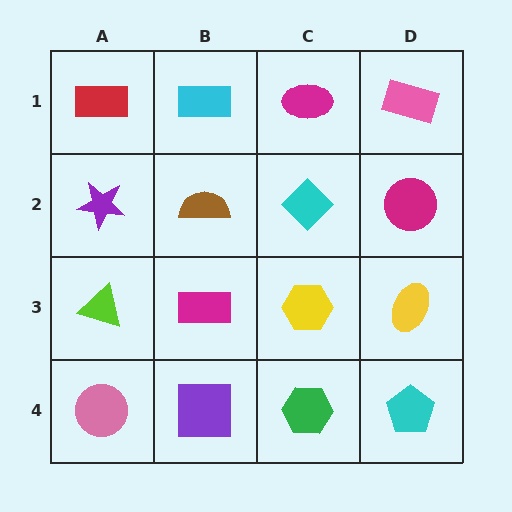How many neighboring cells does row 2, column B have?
4.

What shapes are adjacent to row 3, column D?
A magenta circle (row 2, column D), a cyan pentagon (row 4, column D), a yellow hexagon (row 3, column C).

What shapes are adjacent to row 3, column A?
A purple star (row 2, column A), a pink circle (row 4, column A), a magenta rectangle (row 3, column B).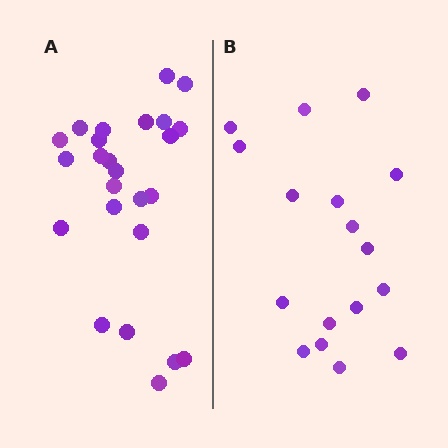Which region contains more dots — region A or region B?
Region A (the left region) has more dots.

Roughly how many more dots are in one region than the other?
Region A has roughly 8 or so more dots than region B.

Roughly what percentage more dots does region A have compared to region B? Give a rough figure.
About 45% more.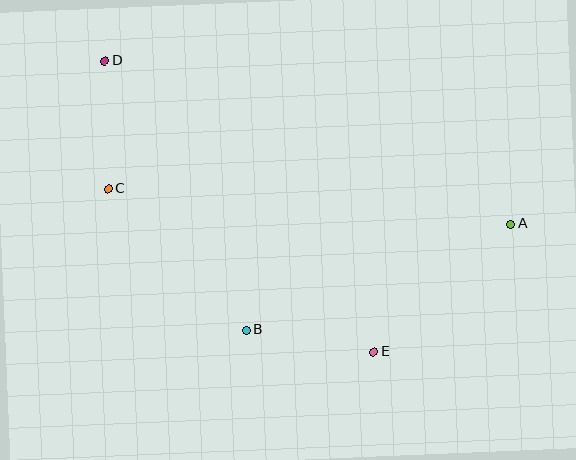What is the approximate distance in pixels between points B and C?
The distance between B and C is approximately 198 pixels.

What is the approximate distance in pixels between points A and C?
The distance between A and C is approximately 404 pixels.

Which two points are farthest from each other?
Points A and D are farthest from each other.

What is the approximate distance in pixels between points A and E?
The distance between A and E is approximately 187 pixels.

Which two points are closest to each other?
Points C and D are closest to each other.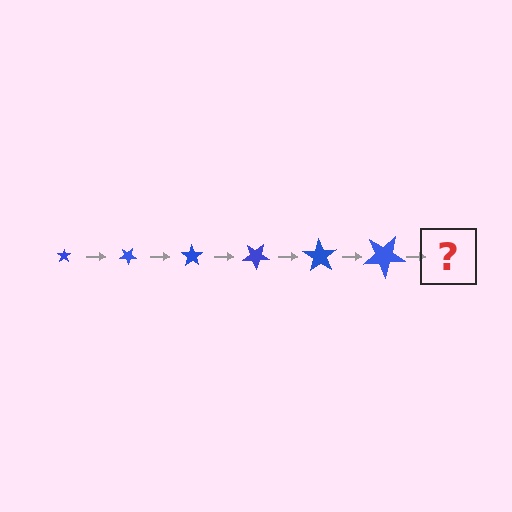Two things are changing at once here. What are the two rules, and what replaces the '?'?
The two rules are that the star grows larger each step and it rotates 35 degrees each step. The '?' should be a star, larger than the previous one and rotated 210 degrees from the start.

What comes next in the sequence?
The next element should be a star, larger than the previous one and rotated 210 degrees from the start.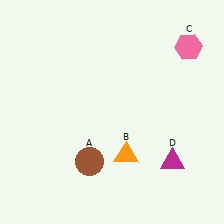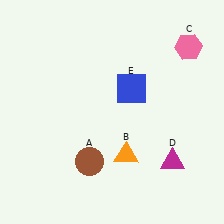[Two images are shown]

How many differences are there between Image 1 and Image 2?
There is 1 difference between the two images.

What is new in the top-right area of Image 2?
A blue square (E) was added in the top-right area of Image 2.